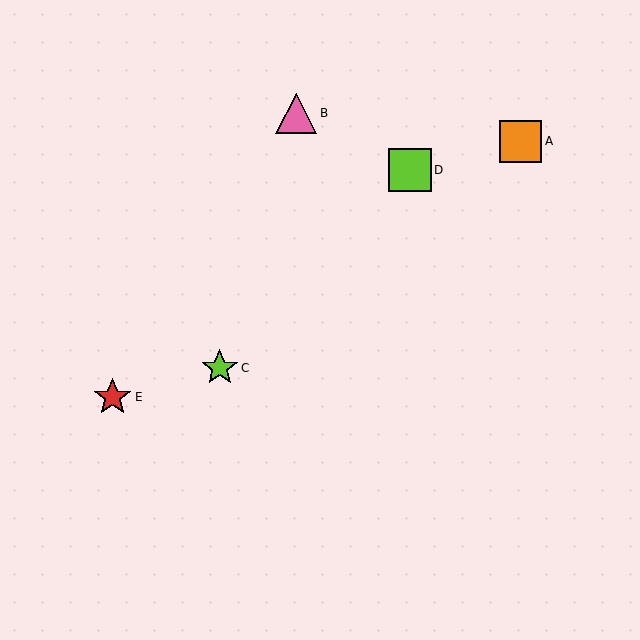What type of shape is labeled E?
Shape E is a red star.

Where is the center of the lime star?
The center of the lime star is at (220, 368).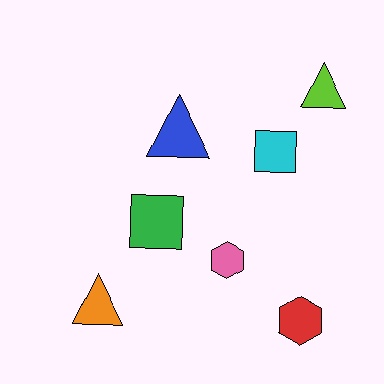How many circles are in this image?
There are no circles.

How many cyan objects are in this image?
There is 1 cyan object.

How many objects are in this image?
There are 7 objects.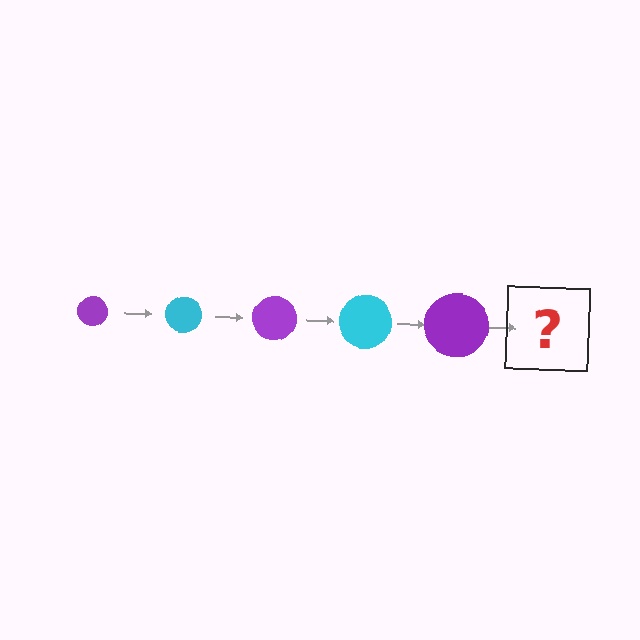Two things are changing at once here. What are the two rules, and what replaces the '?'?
The two rules are that the circle grows larger each step and the color cycles through purple and cyan. The '?' should be a cyan circle, larger than the previous one.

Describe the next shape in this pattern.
It should be a cyan circle, larger than the previous one.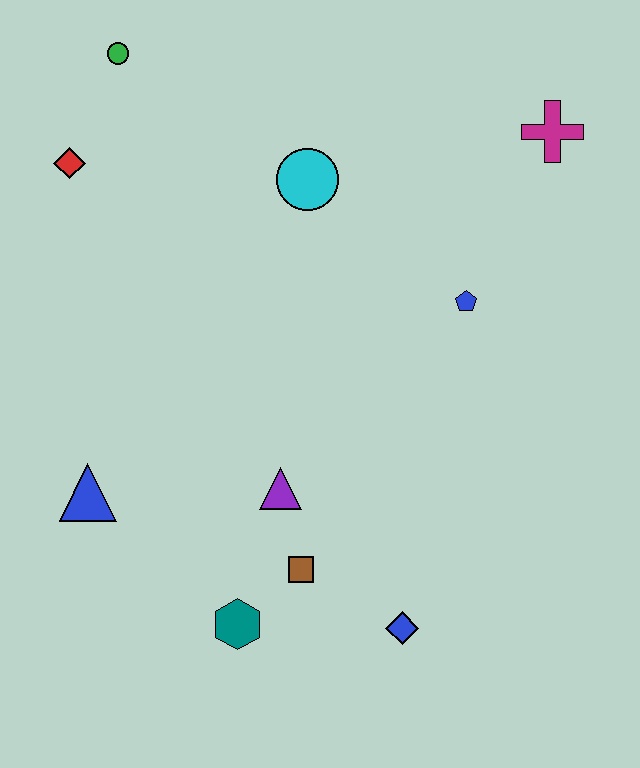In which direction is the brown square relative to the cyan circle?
The brown square is below the cyan circle.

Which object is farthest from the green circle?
The blue diamond is farthest from the green circle.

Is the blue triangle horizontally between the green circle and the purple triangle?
No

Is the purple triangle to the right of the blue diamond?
No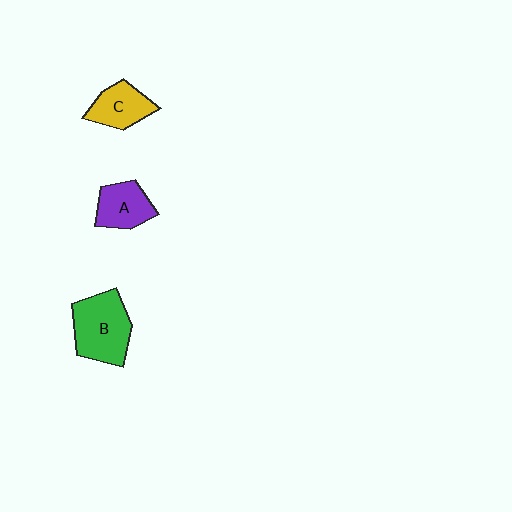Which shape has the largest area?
Shape B (green).